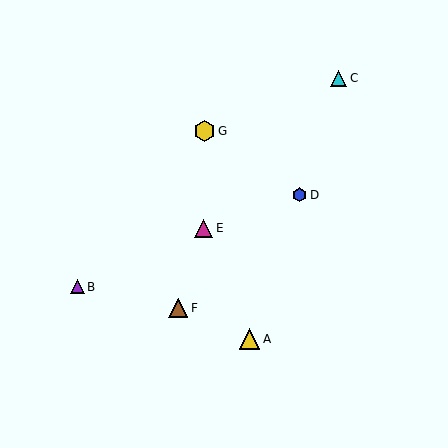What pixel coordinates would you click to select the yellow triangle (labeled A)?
Click at (249, 339) to select the yellow triangle A.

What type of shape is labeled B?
Shape B is a purple triangle.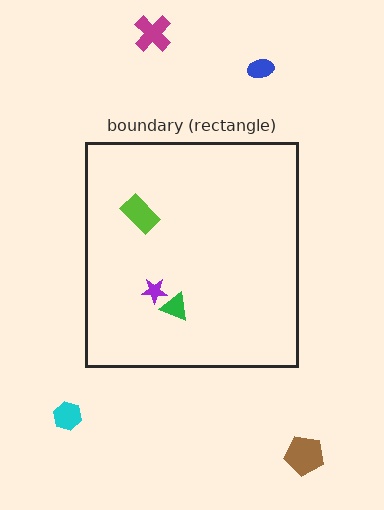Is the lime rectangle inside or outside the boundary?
Inside.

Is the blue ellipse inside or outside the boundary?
Outside.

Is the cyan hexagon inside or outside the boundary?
Outside.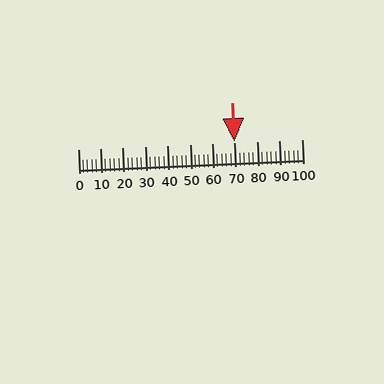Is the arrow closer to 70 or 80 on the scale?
The arrow is closer to 70.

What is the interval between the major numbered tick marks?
The major tick marks are spaced 10 units apart.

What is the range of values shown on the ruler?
The ruler shows values from 0 to 100.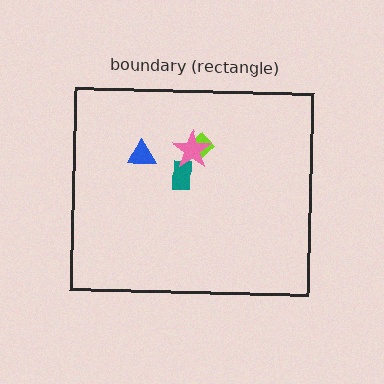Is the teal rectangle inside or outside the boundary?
Inside.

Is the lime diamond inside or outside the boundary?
Inside.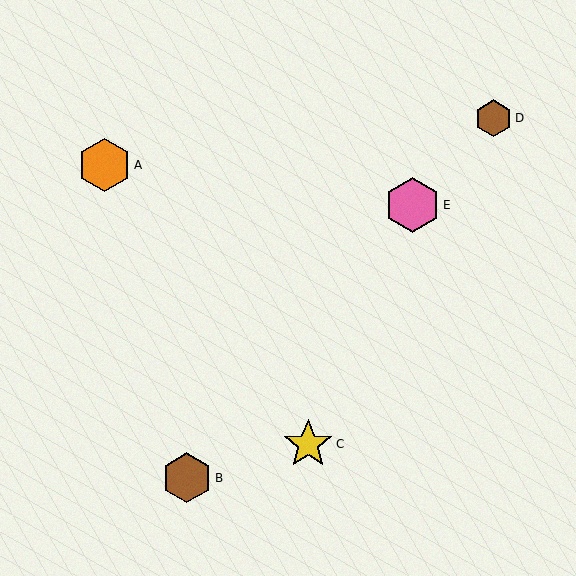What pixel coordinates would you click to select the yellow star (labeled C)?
Click at (308, 444) to select the yellow star C.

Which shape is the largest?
The pink hexagon (labeled E) is the largest.